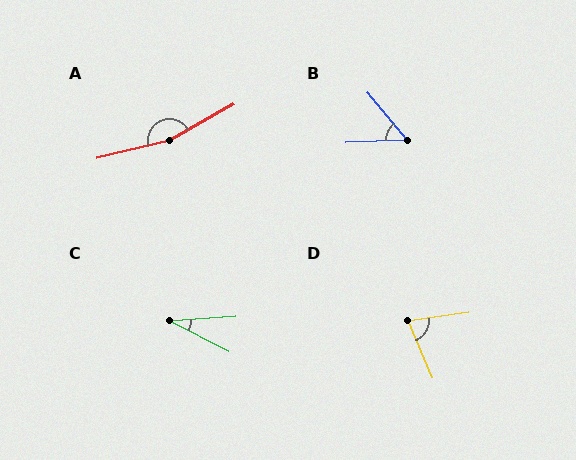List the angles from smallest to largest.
C (31°), B (53°), D (75°), A (164°).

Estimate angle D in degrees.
Approximately 75 degrees.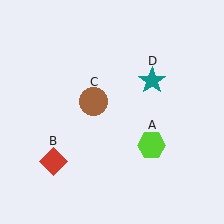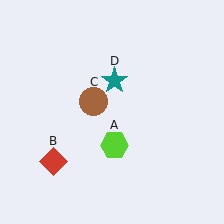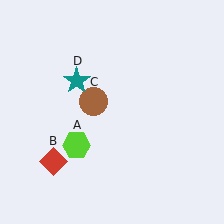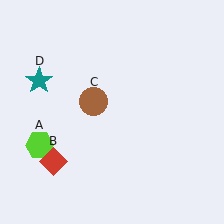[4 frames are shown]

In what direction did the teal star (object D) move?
The teal star (object D) moved left.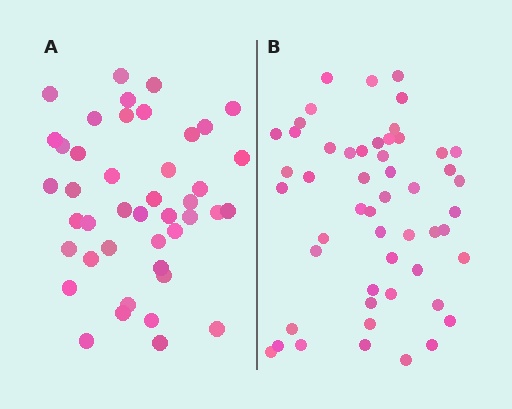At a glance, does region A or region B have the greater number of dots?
Region B (the right region) has more dots.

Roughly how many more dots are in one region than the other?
Region B has roughly 8 or so more dots than region A.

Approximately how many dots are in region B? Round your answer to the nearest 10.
About 50 dots. (The exact count is 52, which rounds to 50.)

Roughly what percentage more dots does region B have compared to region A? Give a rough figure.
About 20% more.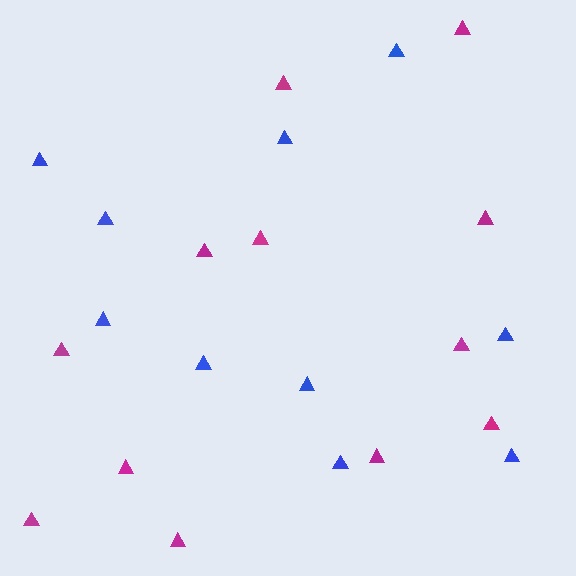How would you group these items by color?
There are 2 groups: one group of magenta triangles (12) and one group of blue triangles (10).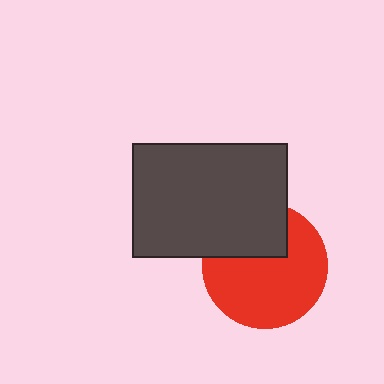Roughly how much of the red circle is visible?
Most of it is visible (roughly 70%).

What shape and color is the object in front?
The object in front is a dark gray rectangle.